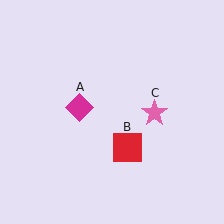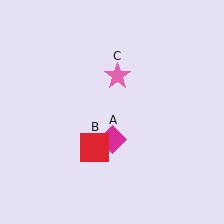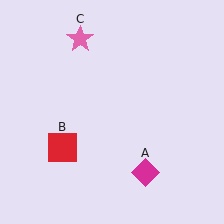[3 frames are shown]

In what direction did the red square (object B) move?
The red square (object B) moved left.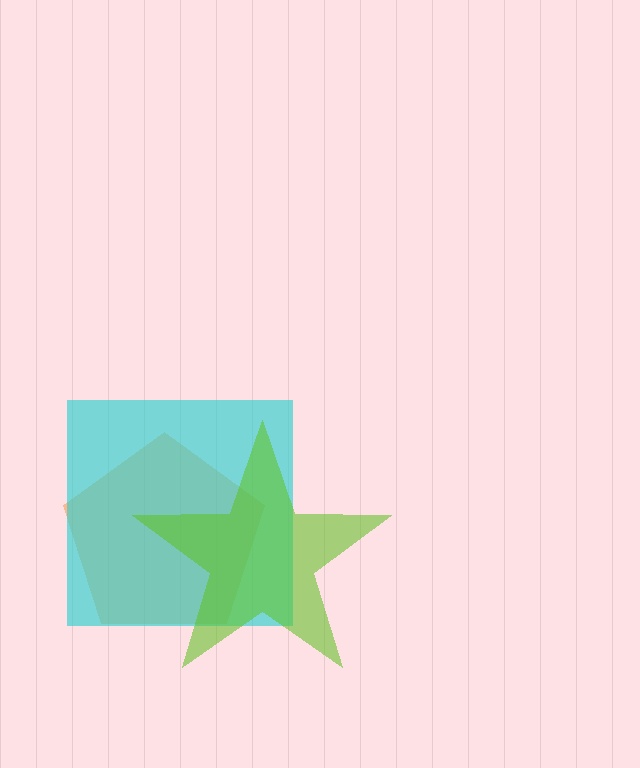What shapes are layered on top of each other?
The layered shapes are: an orange pentagon, a cyan square, a lime star.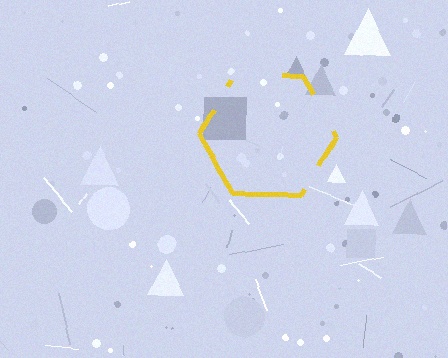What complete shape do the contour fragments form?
The contour fragments form a hexagon.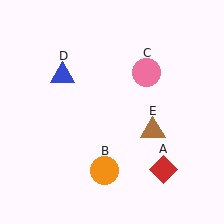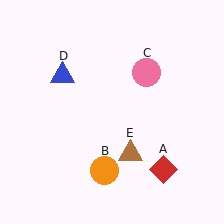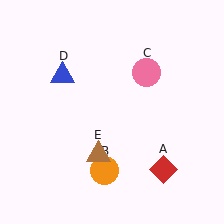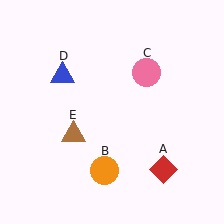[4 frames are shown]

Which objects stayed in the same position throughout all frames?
Red diamond (object A) and orange circle (object B) and pink circle (object C) and blue triangle (object D) remained stationary.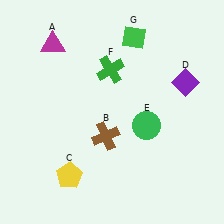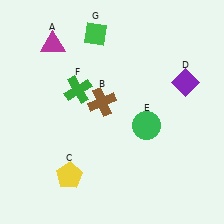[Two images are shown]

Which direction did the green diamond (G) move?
The green diamond (G) moved left.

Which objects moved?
The objects that moved are: the brown cross (B), the green cross (F), the green diamond (G).